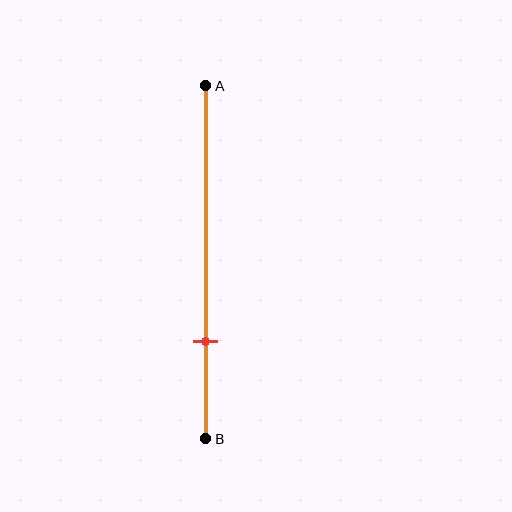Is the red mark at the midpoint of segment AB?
No, the mark is at about 70% from A, not at the 50% midpoint.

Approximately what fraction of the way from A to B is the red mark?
The red mark is approximately 70% of the way from A to B.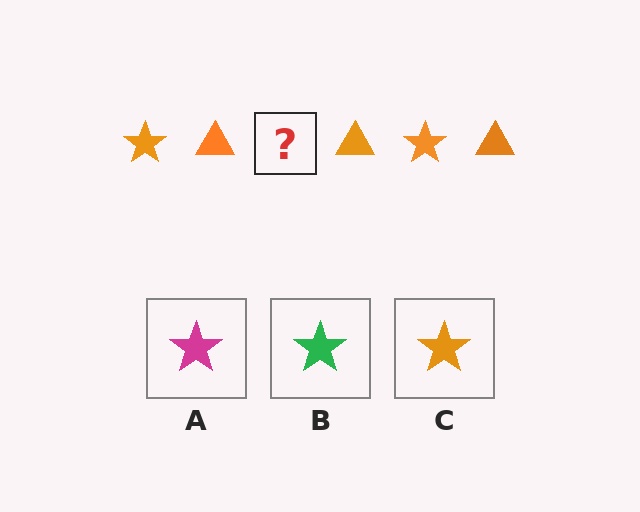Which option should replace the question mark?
Option C.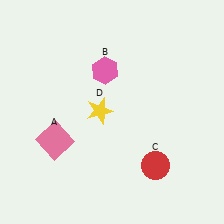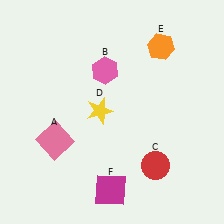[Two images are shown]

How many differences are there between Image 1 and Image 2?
There are 2 differences between the two images.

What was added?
An orange hexagon (E), a magenta square (F) were added in Image 2.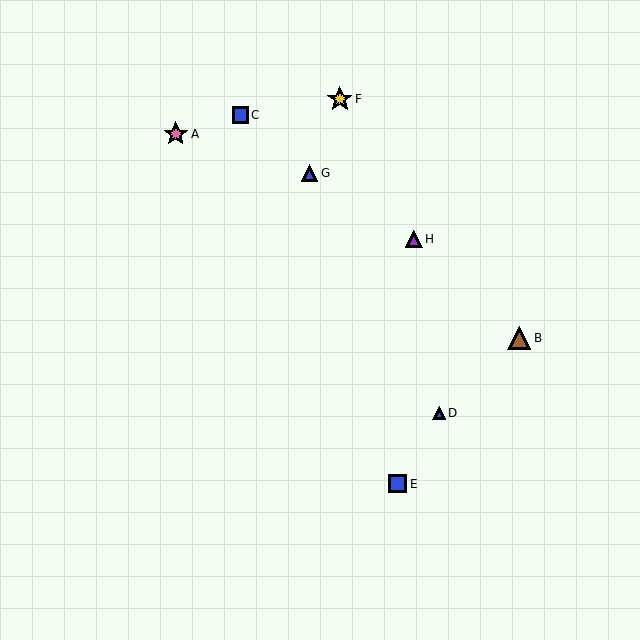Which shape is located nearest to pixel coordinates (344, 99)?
The yellow star (labeled F) at (340, 99) is nearest to that location.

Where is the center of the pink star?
The center of the pink star is at (176, 134).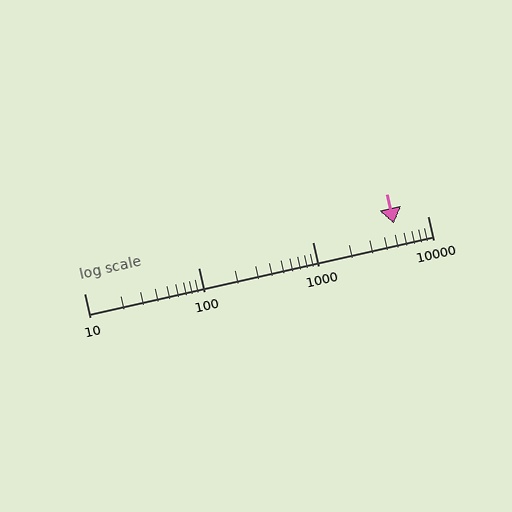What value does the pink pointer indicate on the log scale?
The pointer indicates approximately 5100.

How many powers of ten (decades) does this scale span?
The scale spans 3 decades, from 10 to 10000.